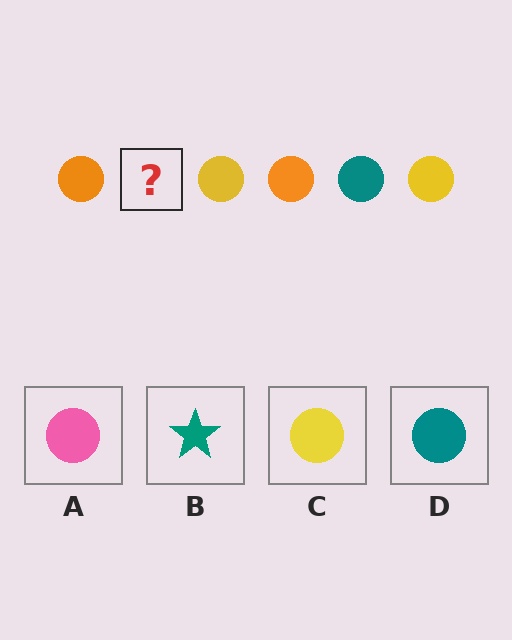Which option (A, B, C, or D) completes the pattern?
D.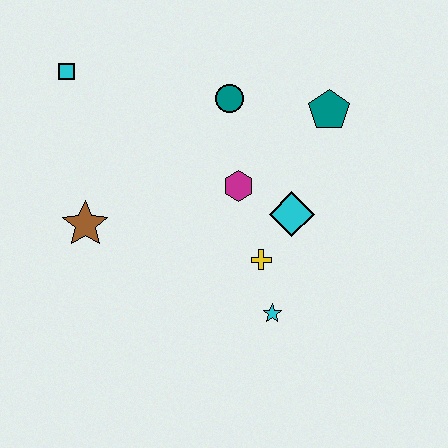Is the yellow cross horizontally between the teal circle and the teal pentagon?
Yes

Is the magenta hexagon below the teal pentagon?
Yes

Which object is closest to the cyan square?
The brown star is closest to the cyan square.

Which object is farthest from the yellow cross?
The cyan square is farthest from the yellow cross.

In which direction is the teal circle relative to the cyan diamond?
The teal circle is above the cyan diamond.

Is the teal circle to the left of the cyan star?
Yes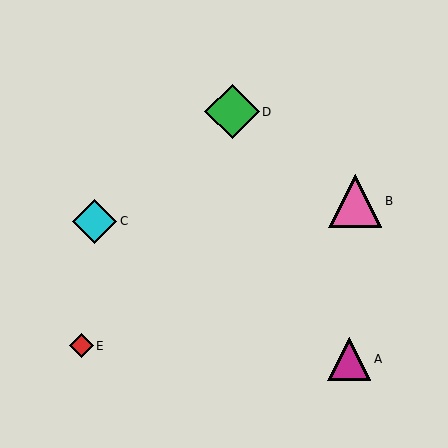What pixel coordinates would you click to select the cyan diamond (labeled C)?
Click at (95, 221) to select the cyan diamond C.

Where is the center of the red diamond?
The center of the red diamond is at (81, 346).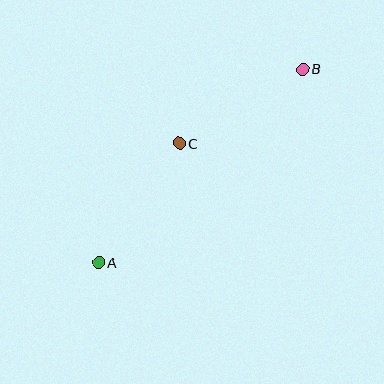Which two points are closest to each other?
Points A and C are closest to each other.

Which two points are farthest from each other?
Points A and B are farthest from each other.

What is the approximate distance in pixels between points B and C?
The distance between B and C is approximately 144 pixels.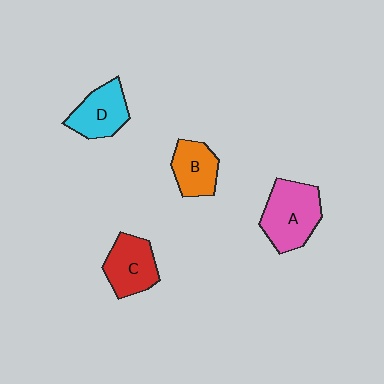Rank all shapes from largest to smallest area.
From largest to smallest: A (pink), C (red), D (cyan), B (orange).